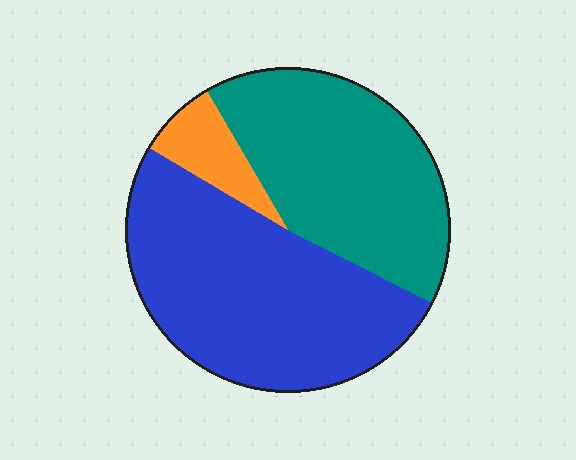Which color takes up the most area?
Blue, at roughly 50%.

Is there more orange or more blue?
Blue.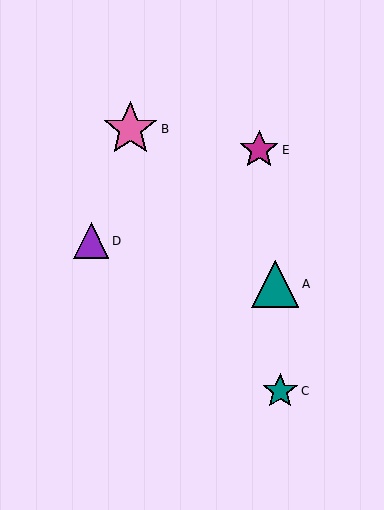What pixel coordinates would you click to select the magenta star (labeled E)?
Click at (259, 150) to select the magenta star E.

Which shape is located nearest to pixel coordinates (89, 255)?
The purple triangle (labeled D) at (91, 241) is nearest to that location.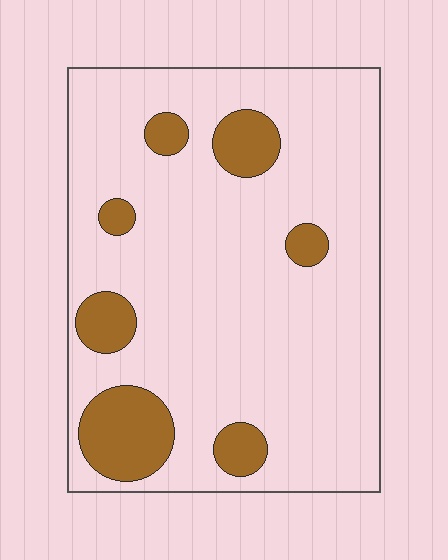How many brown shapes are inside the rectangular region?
7.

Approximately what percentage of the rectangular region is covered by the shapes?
Approximately 15%.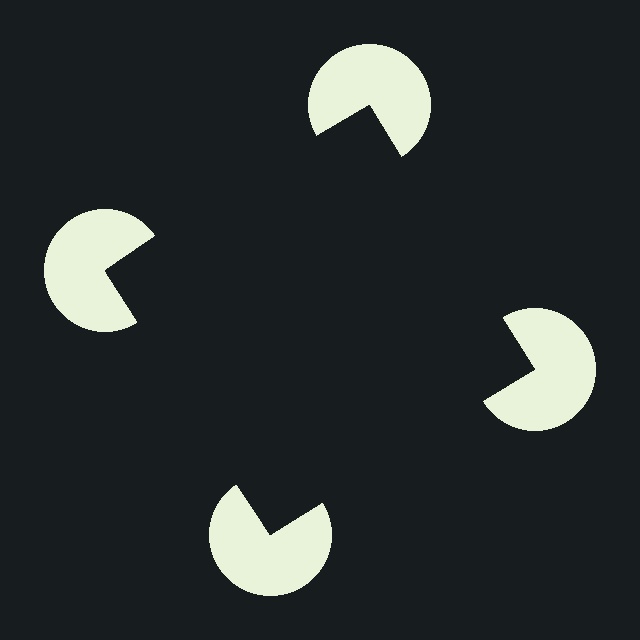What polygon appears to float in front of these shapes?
An illusory square — its edges are inferred from the aligned wedge cuts in the pac-man discs, not physically drawn.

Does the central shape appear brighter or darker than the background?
It typically appears slightly darker than the background, even though no actual brightness change is drawn.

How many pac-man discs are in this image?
There are 4 — one at each vertex of the illusory square.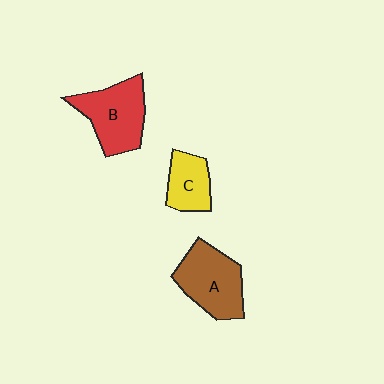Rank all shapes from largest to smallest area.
From largest to smallest: B (red), A (brown), C (yellow).